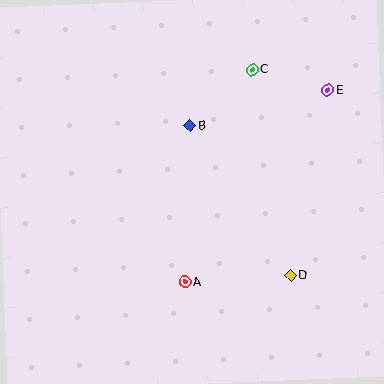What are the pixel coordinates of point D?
Point D is at (291, 276).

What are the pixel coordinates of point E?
Point E is at (328, 90).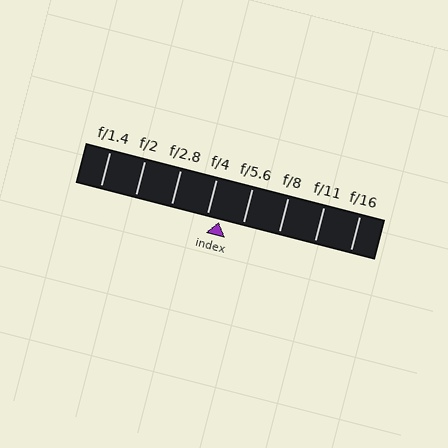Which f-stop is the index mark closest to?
The index mark is closest to f/4.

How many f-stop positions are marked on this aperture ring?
There are 8 f-stop positions marked.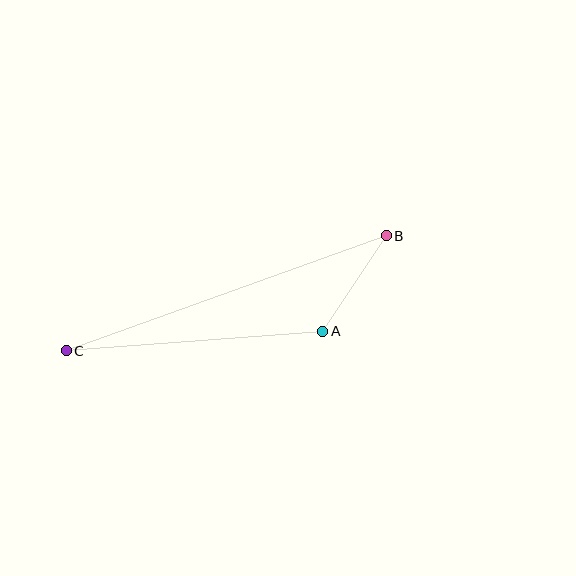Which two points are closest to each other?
Points A and B are closest to each other.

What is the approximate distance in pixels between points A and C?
The distance between A and C is approximately 257 pixels.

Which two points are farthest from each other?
Points B and C are farthest from each other.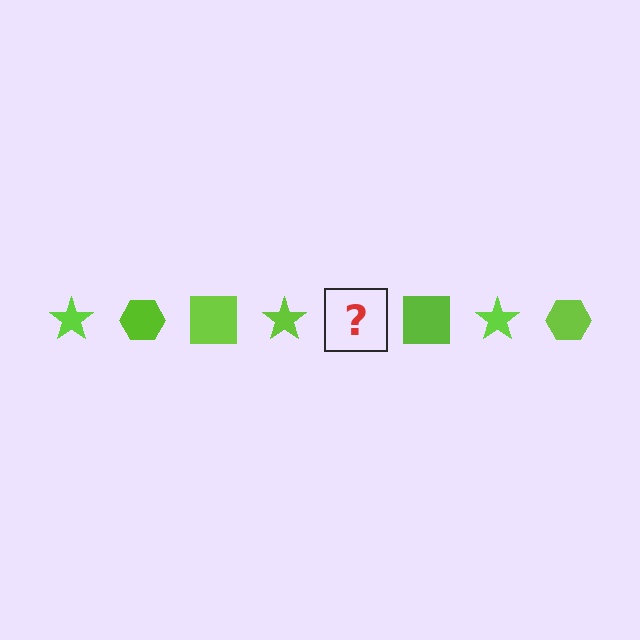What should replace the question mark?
The question mark should be replaced with a lime hexagon.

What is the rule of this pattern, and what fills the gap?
The rule is that the pattern cycles through star, hexagon, square shapes in lime. The gap should be filled with a lime hexagon.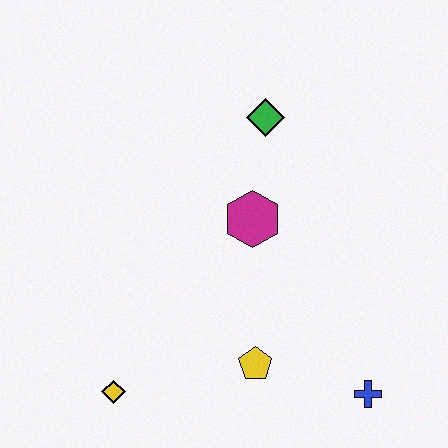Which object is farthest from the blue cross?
The green diamond is farthest from the blue cross.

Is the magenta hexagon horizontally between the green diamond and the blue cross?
No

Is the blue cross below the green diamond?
Yes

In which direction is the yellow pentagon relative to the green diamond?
The yellow pentagon is below the green diamond.